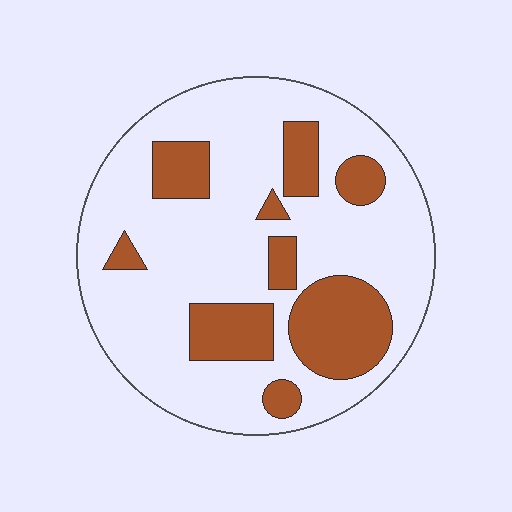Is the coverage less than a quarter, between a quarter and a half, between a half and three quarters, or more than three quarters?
Between a quarter and a half.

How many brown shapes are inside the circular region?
9.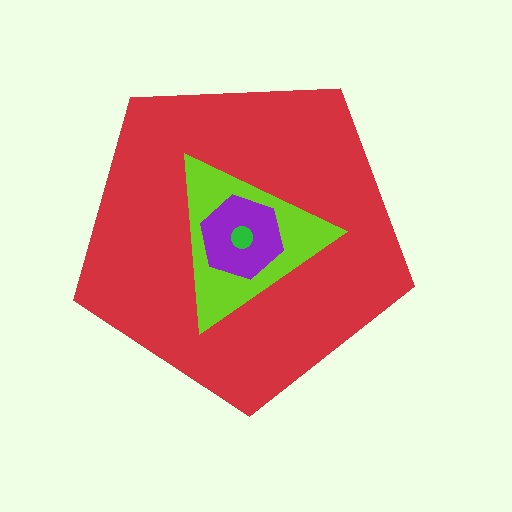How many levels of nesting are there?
4.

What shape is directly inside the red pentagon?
The lime triangle.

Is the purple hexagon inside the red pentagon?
Yes.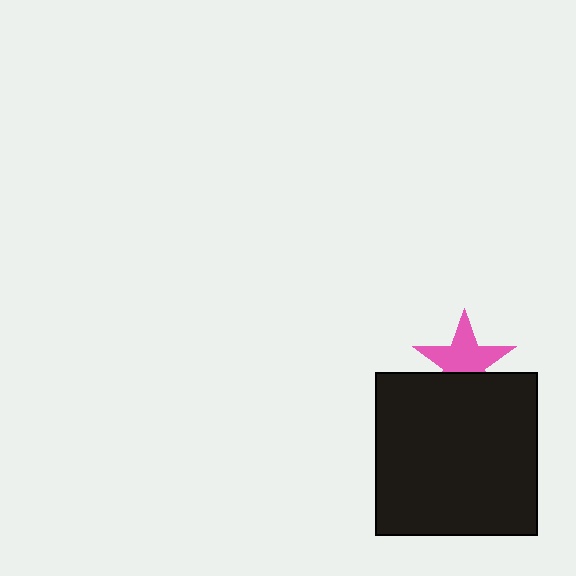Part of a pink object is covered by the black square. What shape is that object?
It is a star.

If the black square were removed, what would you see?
You would see the complete pink star.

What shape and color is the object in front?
The object in front is a black square.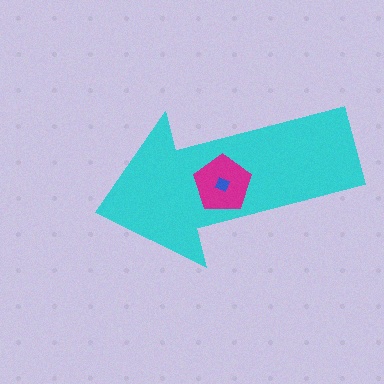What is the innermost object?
The blue diamond.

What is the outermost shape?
The cyan arrow.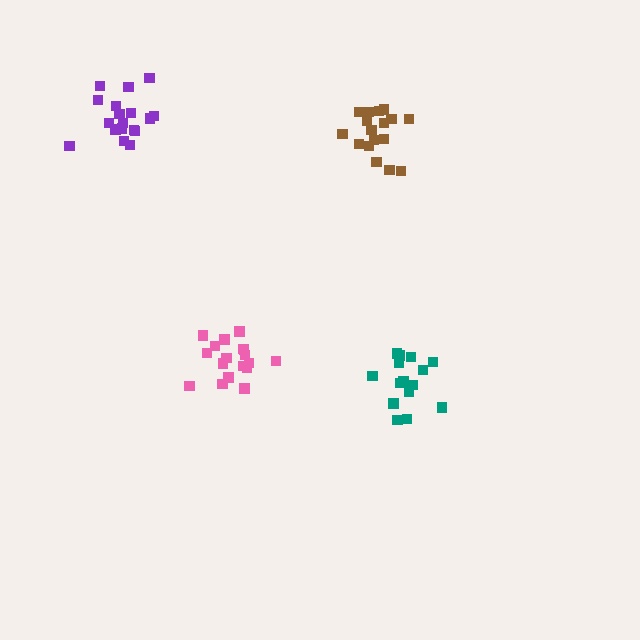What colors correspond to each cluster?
The clusters are colored: teal, pink, purple, brown.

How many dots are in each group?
Group 1: 15 dots, Group 2: 18 dots, Group 3: 18 dots, Group 4: 17 dots (68 total).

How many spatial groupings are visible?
There are 4 spatial groupings.